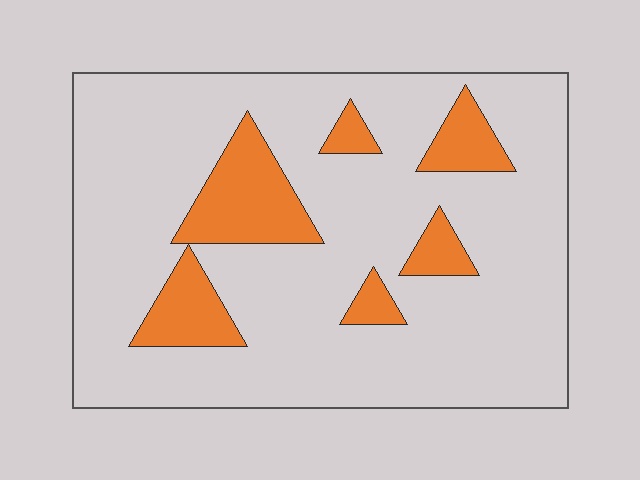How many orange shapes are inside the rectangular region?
6.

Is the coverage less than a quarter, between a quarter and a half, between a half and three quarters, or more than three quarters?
Less than a quarter.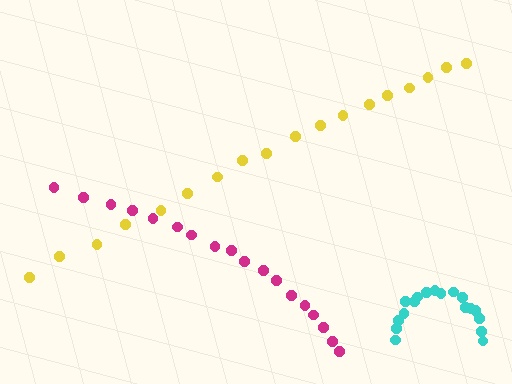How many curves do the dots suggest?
There are 3 distinct paths.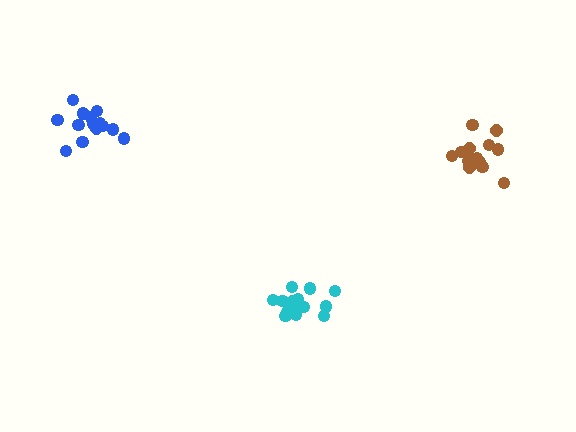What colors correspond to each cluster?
The clusters are colored: brown, blue, cyan.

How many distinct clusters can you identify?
There are 3 distinct clusters.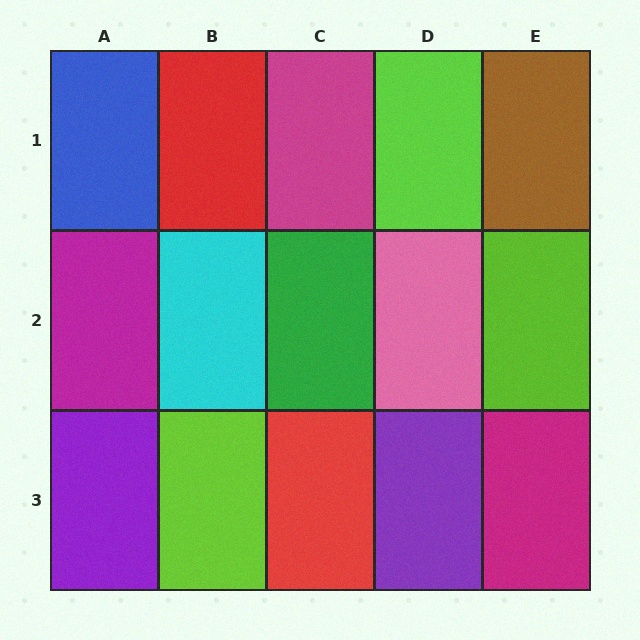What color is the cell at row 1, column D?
Lime.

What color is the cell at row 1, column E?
Brown.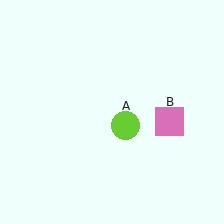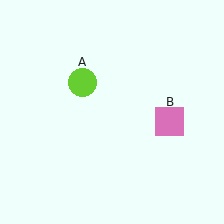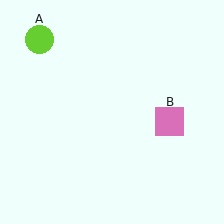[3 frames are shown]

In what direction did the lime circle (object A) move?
The lime circle (object A) moved up and to the left.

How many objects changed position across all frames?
1 object changed position: lime circle (object A).